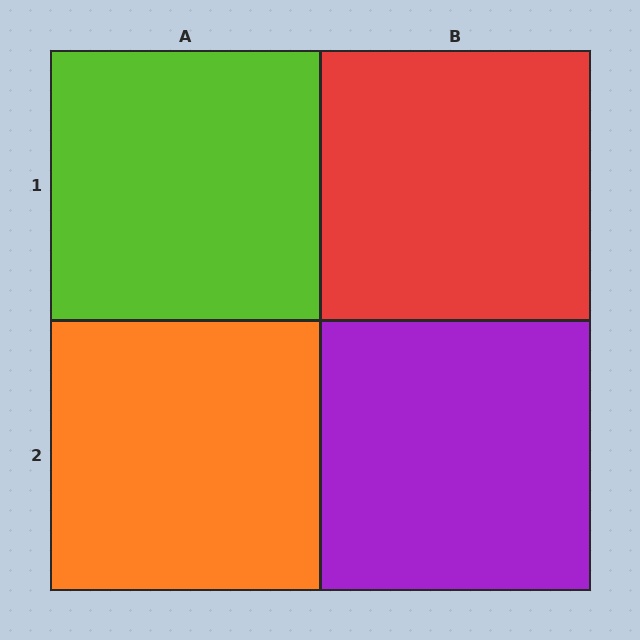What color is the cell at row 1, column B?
Red.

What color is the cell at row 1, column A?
Lime.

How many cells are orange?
1 cell is orange.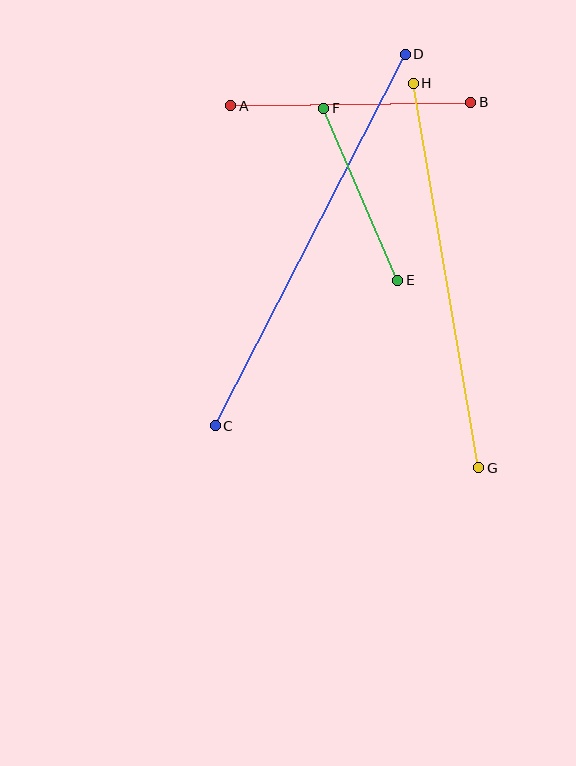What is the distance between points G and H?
The distance is approximately 390 pixels.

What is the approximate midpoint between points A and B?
The midpoint is at approximately (351, 104) pixels.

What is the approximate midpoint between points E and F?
The midpoint is at approximately (361, 194) pixels.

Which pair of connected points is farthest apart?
Points C and D are farthest apart.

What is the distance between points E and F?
The distance is approximately 187 pixels.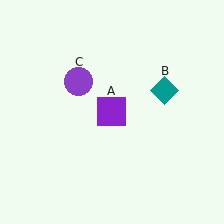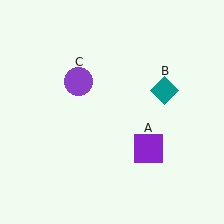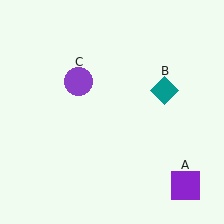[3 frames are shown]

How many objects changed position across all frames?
1 object changed position: purple square (object A).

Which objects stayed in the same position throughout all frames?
Teal diamond (object B) and purple circle (object C) remained stationary.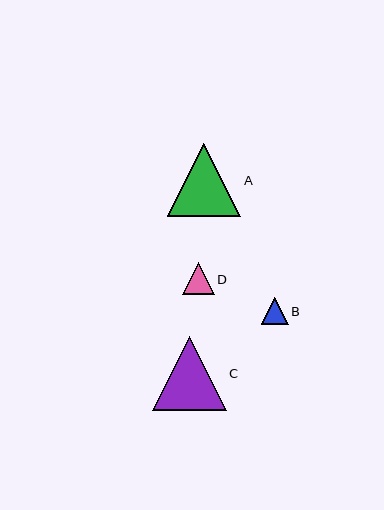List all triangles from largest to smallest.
From largest to smallest: C, A, D, B.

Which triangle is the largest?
Triangle C is the largest with a size of approximately 74 pixels.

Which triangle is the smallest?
Triangle B is the smallest with a size of approximately 27 pixels.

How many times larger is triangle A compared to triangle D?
Triangle A is approximately 2.3 times the size of triangle D.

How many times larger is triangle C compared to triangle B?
Triangle C is approximately 2.7 times the size of triangle B.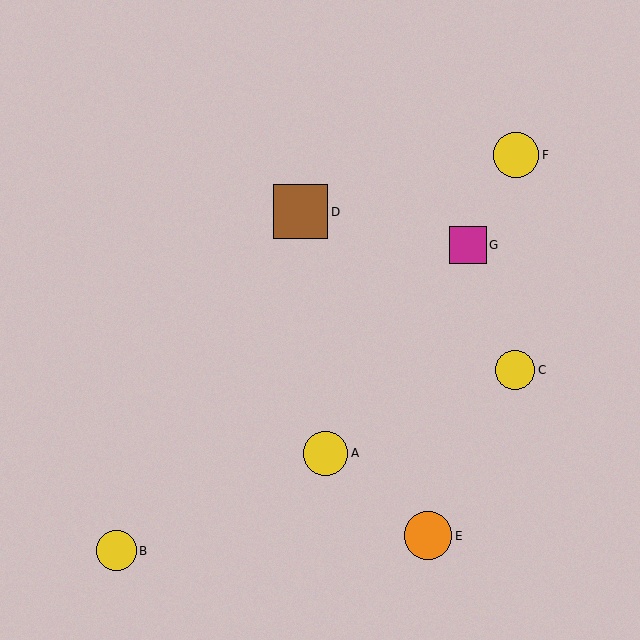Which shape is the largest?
The brown square (labeled D) is the largest.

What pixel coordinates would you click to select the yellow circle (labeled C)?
Click at (515, 370) to select the yellow circle C.